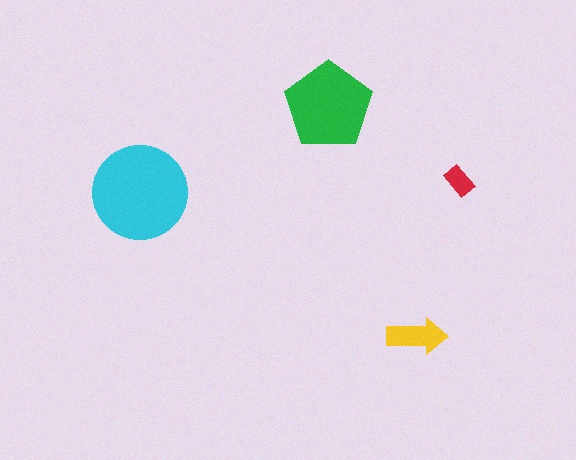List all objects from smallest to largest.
The red rectangle, the yellow arrow, the green pentagon, the cyan circle.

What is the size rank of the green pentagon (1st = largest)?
2nd.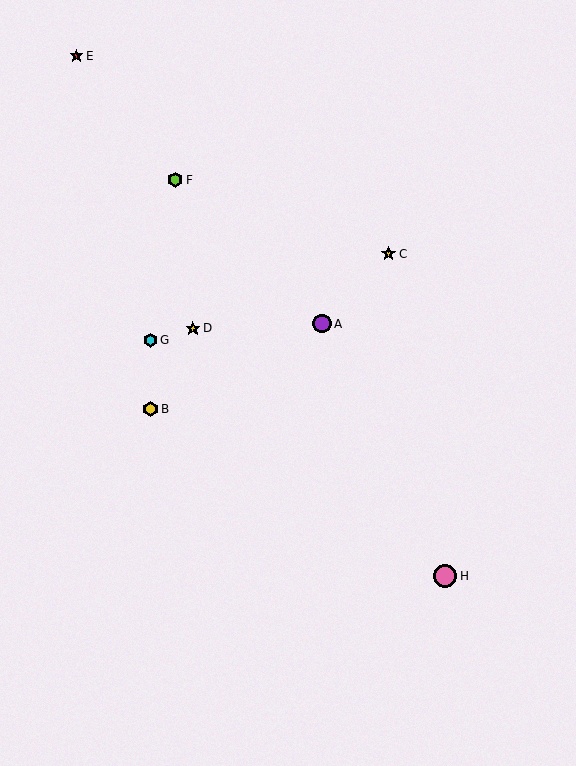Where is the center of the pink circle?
The center of the pink circle is at (445, 576).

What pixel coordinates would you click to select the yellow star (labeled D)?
Click at (193, 328) to select the yellow star D.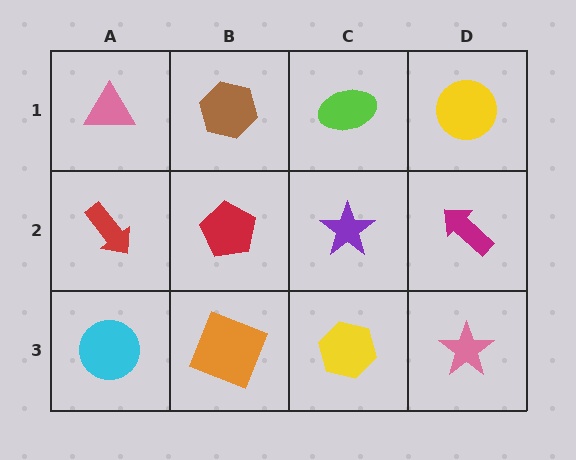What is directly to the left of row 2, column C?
A red pentagon.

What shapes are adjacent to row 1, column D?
A magenta arrow (row 2, column D), a lime ellipse (row 1, column C).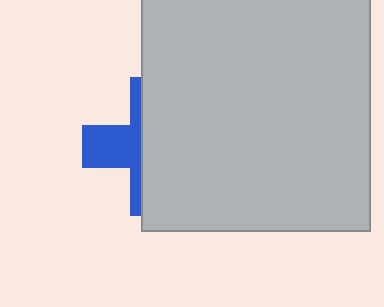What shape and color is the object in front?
The object in front is a light gray rectangle.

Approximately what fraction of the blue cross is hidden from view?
Roughly 63% of the blue cross is hidden behind the light gray rectangle.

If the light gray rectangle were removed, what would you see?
You would see the complete blue cross.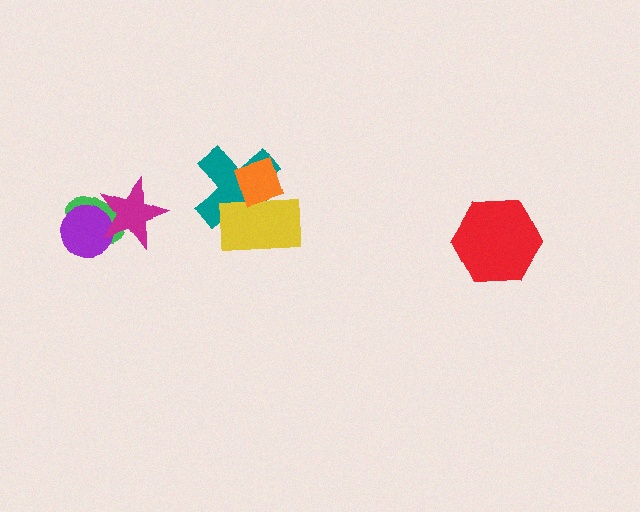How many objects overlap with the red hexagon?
0 objects overlap with the red hexagon.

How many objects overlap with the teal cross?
2 objects overlap with the teal cross.